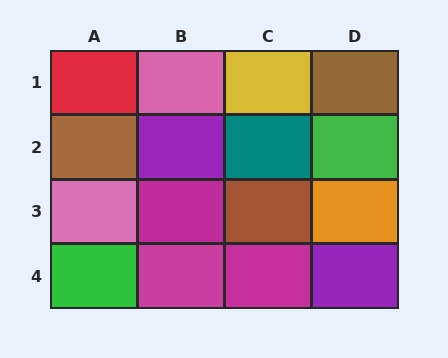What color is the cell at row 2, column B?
Purple.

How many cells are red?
1 cell is red.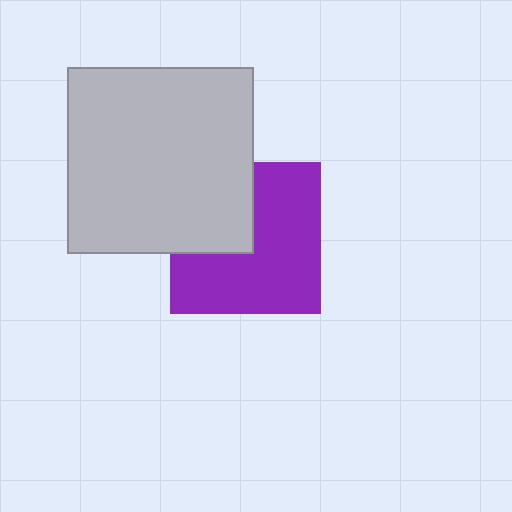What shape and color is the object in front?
The object in front is a light gray square.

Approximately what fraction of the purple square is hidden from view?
Roughly 33% of the purple square is hidden behind the light gray square.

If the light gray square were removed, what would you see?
You would see the complete purple square.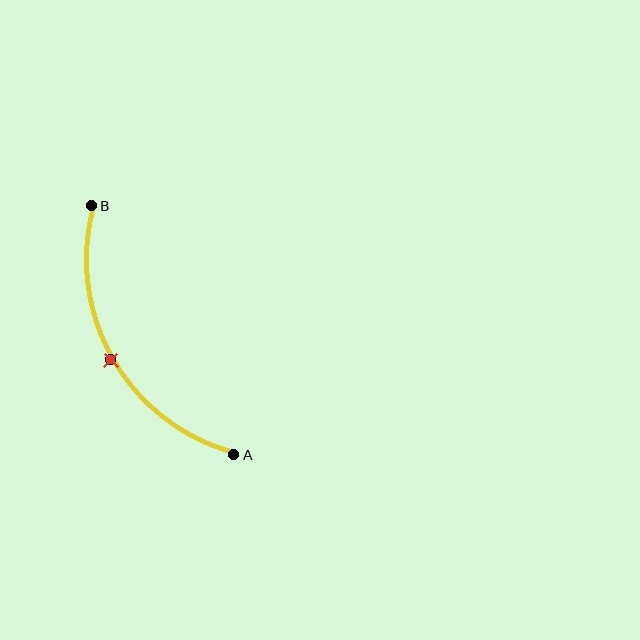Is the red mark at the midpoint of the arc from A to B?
Yes. The red mark lies on the arc at equal arc-length from both A and B — it is the arc midpoint.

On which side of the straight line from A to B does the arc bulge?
The arc bulges to the left of the straight line connecting A and B.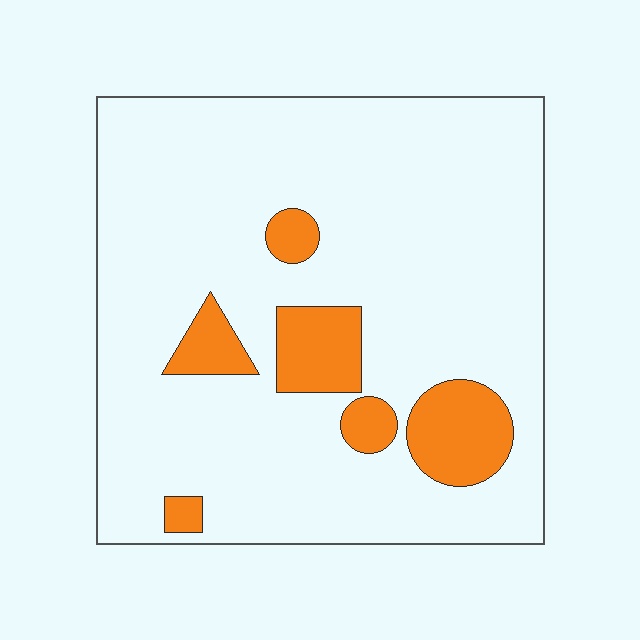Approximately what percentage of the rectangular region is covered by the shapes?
Approximately 15%.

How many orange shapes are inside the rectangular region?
6.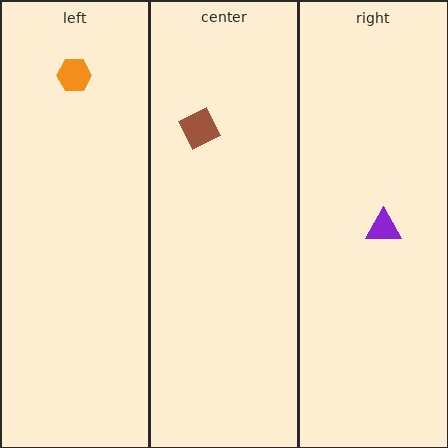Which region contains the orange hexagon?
The left region.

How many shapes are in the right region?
1.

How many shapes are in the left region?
1.